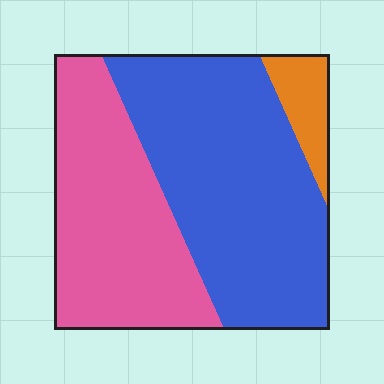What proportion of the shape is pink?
Pink covers 39% of the shape.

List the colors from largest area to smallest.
From largest to smallest: blue, pink, orange.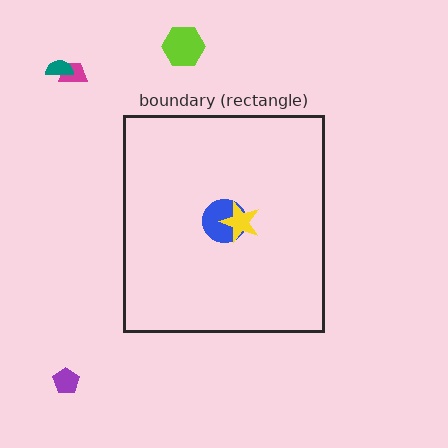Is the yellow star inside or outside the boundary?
Inside.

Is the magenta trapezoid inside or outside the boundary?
Outside.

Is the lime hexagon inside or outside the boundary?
Outside.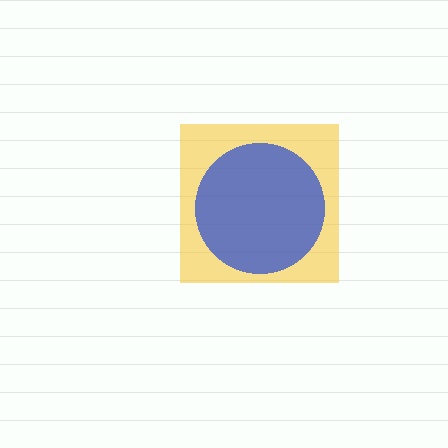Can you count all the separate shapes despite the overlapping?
Yes, there are 2 separate shapes.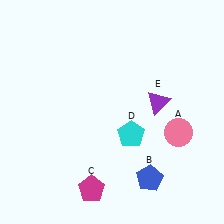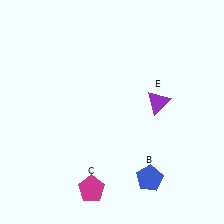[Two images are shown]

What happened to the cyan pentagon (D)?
The cyan pentagon (D) was removed in Image 2. It was in the bottom-right area of Image 1.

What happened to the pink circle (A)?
The pink circle (A) was removed in Image 2. It was in the bottom-right area of Image 1.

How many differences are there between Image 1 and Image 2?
There are 2 differences between the two images.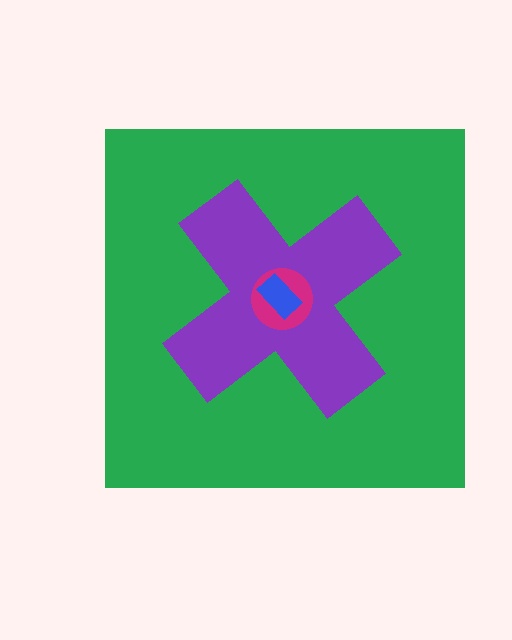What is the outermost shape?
The green square.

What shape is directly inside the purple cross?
The magenta circle.